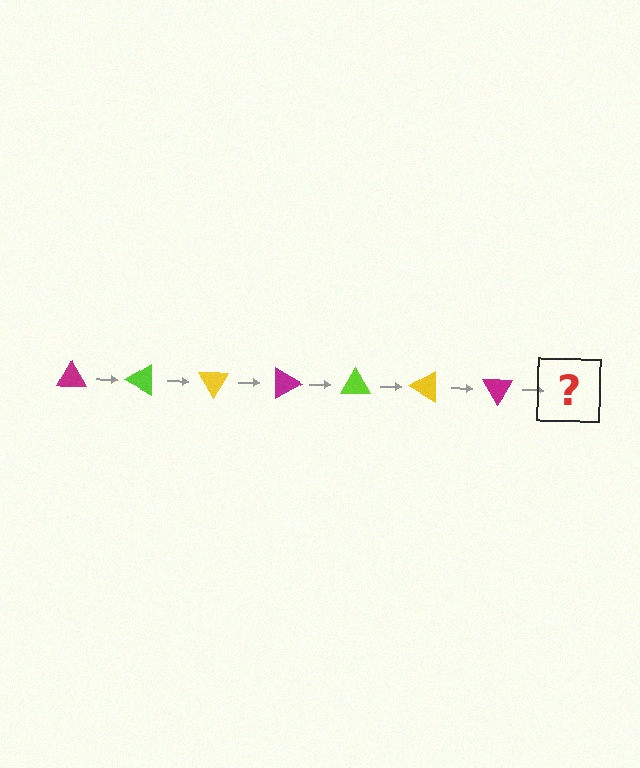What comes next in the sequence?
The next element should be a lime triangle, rotated 210 degrees from the start.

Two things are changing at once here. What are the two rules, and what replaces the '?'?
The two rules are that it rotates 30 degrees each step and the color cycles through magenta, lime, and yellow. The '?' should be a lime triangle, rotated 210 degrees from the start.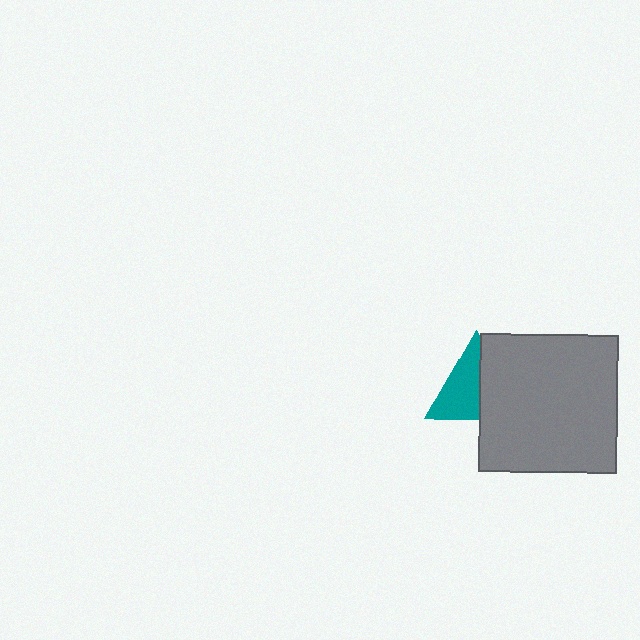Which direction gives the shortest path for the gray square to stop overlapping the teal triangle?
Moving right gives the shortest separation.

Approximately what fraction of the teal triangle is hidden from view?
Roughly 44% of the teal triangle is hidden behind the gray square.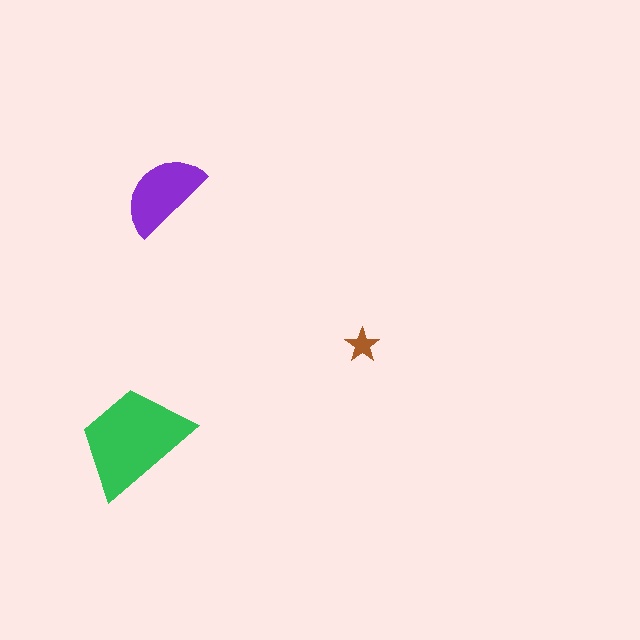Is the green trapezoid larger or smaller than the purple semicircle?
Larger.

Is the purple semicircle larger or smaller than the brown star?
Larger.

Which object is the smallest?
The brown star.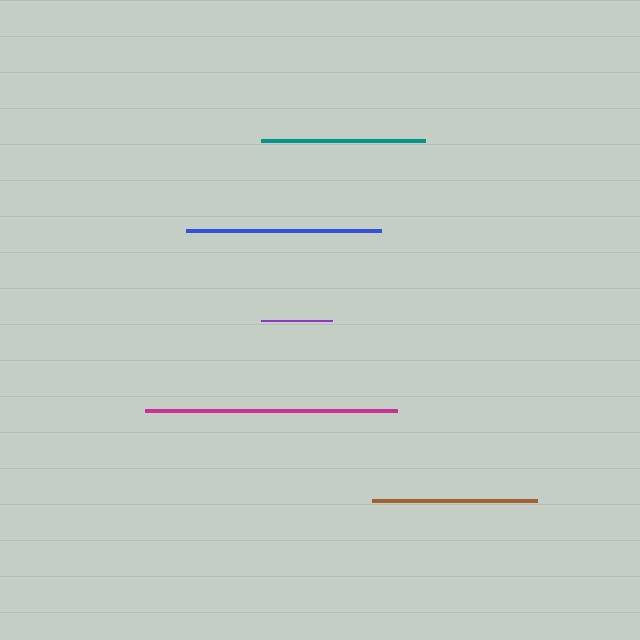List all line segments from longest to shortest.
From longest to shortest: magenta, blue, brown, teal, purple.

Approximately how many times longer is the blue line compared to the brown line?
The blue line is approximately 1.2 times the length of the brown line.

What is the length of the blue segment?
The blue segment is approximately 195 pixels long.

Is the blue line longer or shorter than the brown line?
The blue line is longer than the brown line.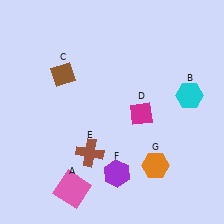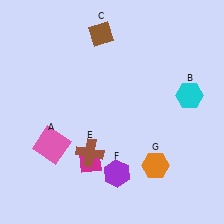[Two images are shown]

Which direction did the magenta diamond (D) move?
The magenta diamond (D) moved left.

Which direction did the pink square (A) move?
The pink square (A) moved up.